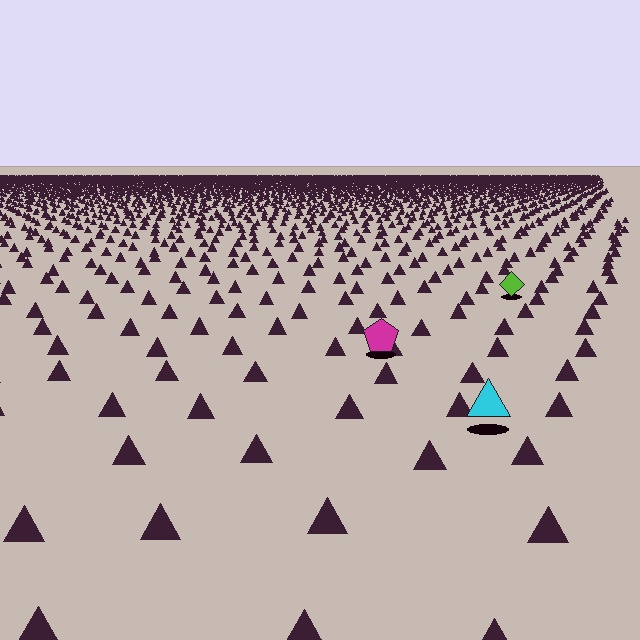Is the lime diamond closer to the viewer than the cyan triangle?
No. The cyan triangle is closer — you can tell from the texture gradient: the ground texture is coarser near it.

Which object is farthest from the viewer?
The lime diamond is farthest from the viewer. It appears smaller and the ground texture around it is denser.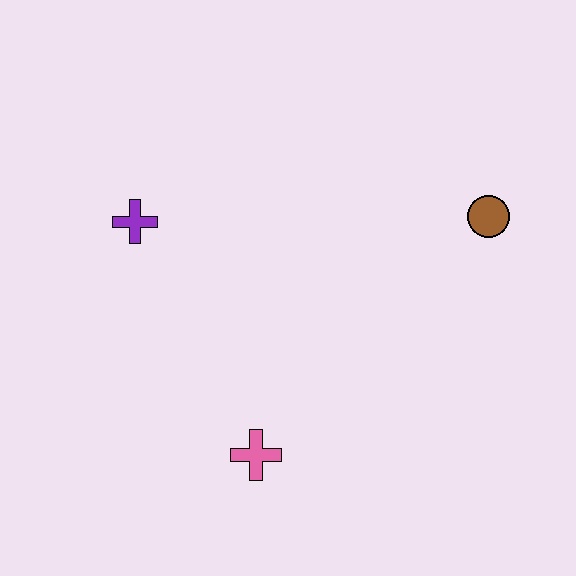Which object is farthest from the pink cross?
The brown circle is farthest from the pink cross.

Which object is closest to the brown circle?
The pink cross is closest to the brown circle.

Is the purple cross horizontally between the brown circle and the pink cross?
No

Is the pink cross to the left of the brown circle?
Yes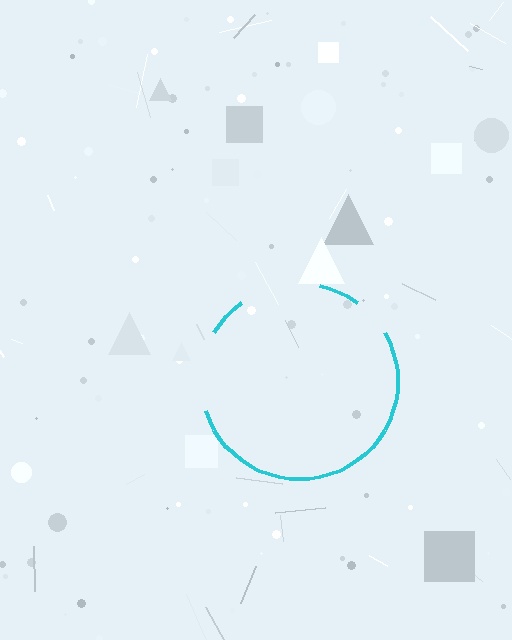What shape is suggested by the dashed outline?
The dashed outline suggests a circle.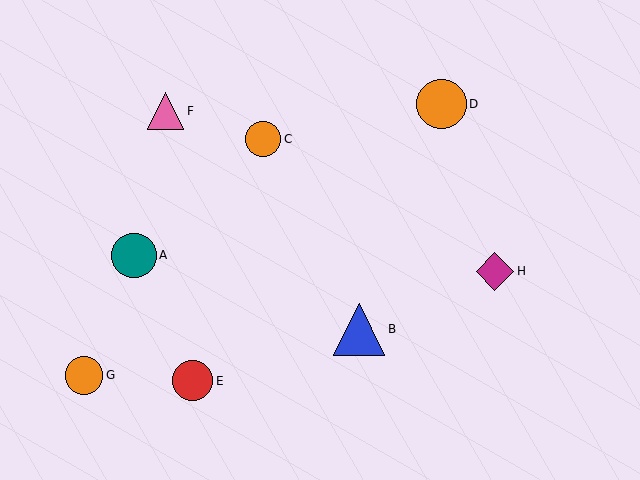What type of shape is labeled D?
Shape D is an orange circle.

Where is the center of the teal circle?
The center of the teal circle is at (134, 255).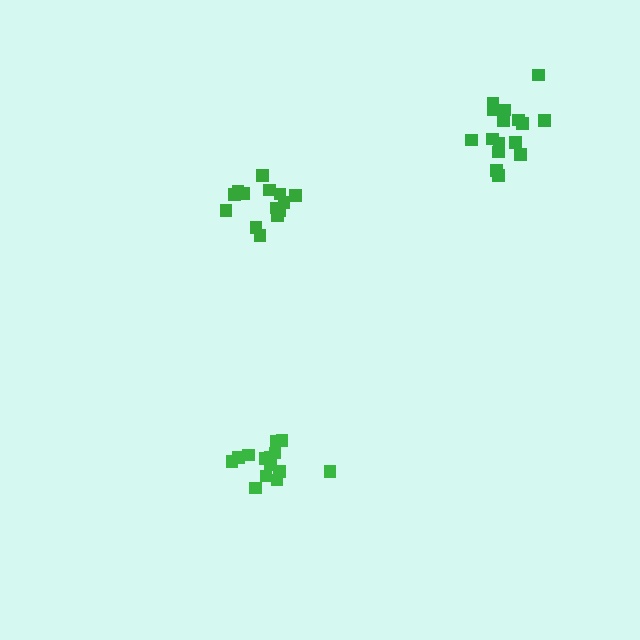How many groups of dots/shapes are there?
There are 3 groups.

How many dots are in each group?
Group 1: 14 dots, Group 2: 14 dots, Group 3: 16 dots (44 total).